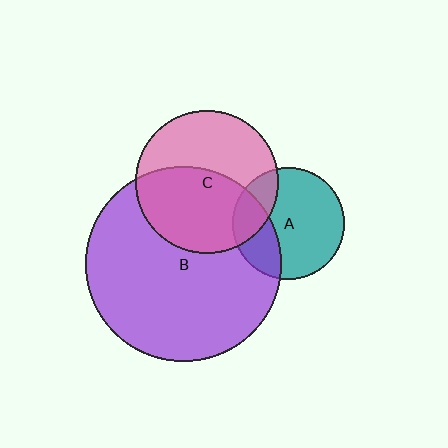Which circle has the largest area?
Circle B (purple).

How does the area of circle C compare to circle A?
Approximately 1.6 times.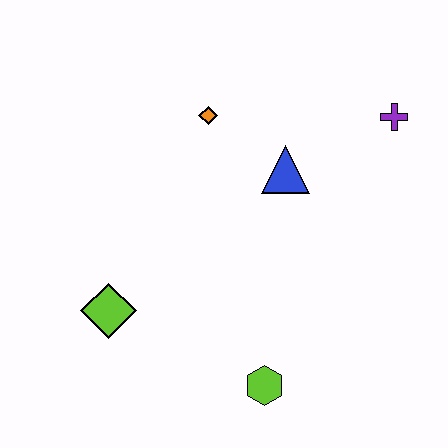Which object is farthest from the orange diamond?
The lime hexagon is farthest from the orange diamond.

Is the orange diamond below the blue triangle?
No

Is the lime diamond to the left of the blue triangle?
Yes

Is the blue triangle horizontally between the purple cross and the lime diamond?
Yes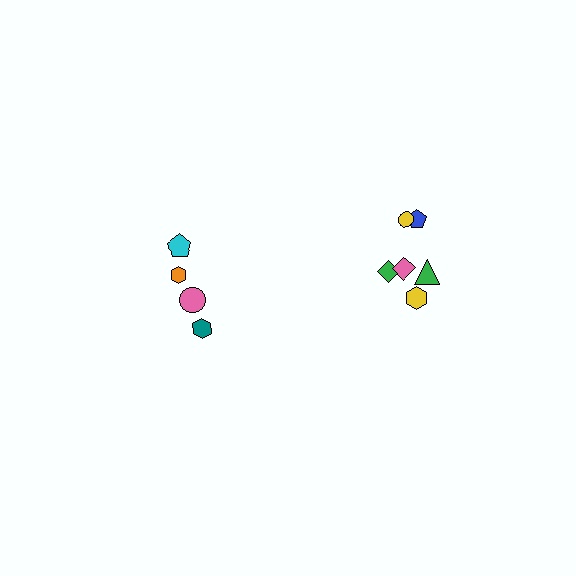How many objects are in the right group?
There are 6 objects.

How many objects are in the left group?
There are 4 objects.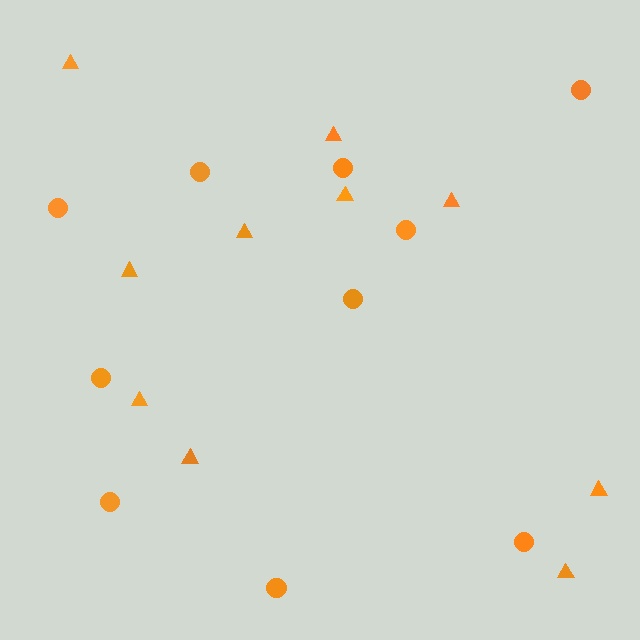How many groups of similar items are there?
There are 2 groups: one group of circles (10) and one group of triangles (10).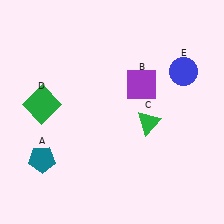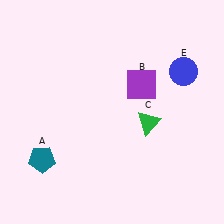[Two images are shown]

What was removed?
The green square (D) was removed in Image 2.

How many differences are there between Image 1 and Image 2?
There is 1 difference between the two images.